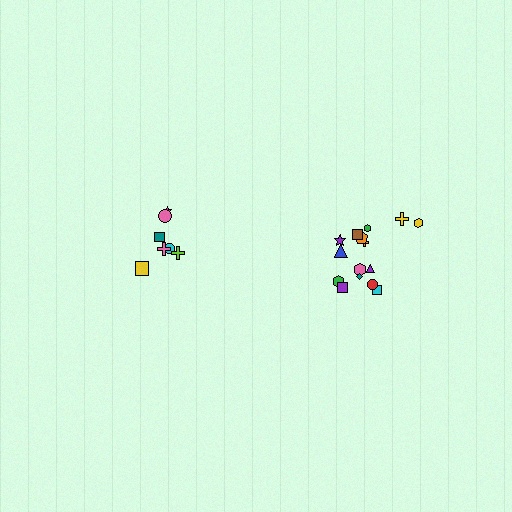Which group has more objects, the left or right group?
The right group.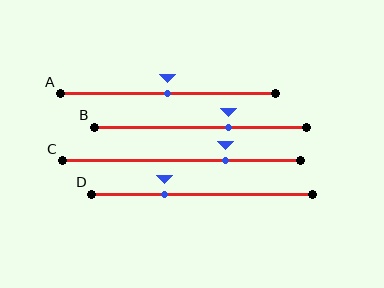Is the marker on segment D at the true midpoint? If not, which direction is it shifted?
No, the marker on segment D is shifted to the left by about 17% of the segment length.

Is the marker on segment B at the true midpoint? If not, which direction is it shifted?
No, the marker on segment B is shifted to the right by about 13% of the segment length.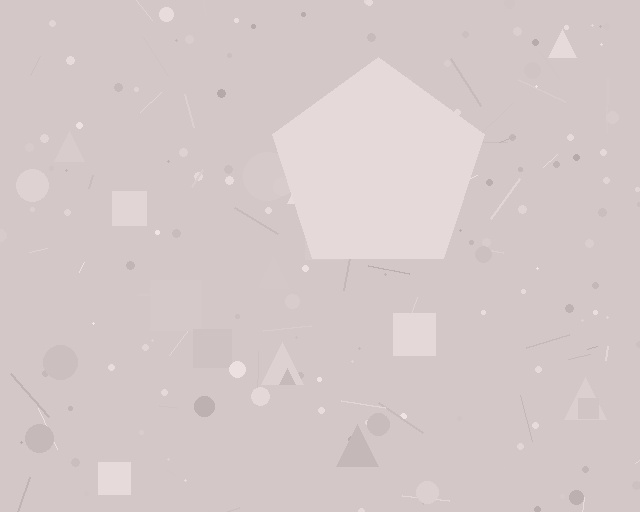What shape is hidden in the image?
A pentagon is hidden in the image.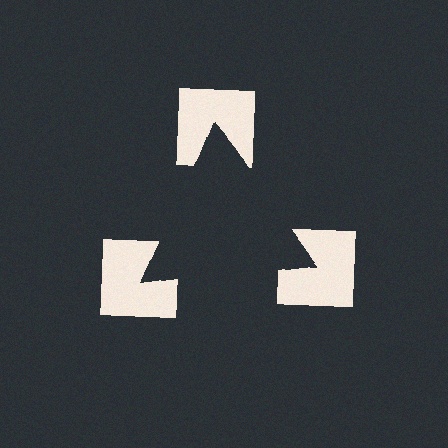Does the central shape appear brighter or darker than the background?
It typically appears slightly darker than the background, even though no actual brightness change is drawn.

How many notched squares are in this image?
There are 3 — one at each vertex of the illusory triangle.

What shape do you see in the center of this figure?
An illusory triangle — its edges are inferred from the aligned wedge cuts in the notched squares, not physically drawn.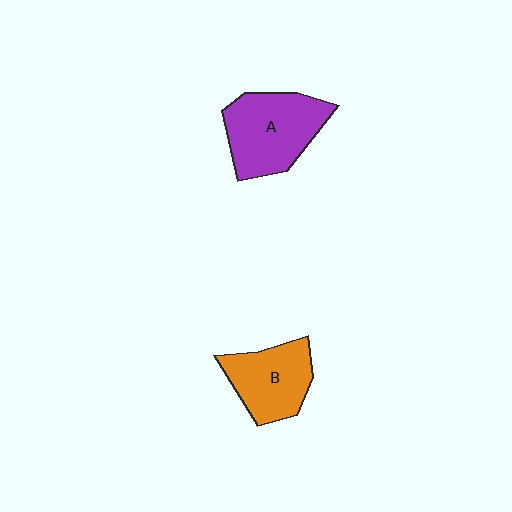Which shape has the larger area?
Shape A (purple).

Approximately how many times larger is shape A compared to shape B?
Approximately 1.3 times.